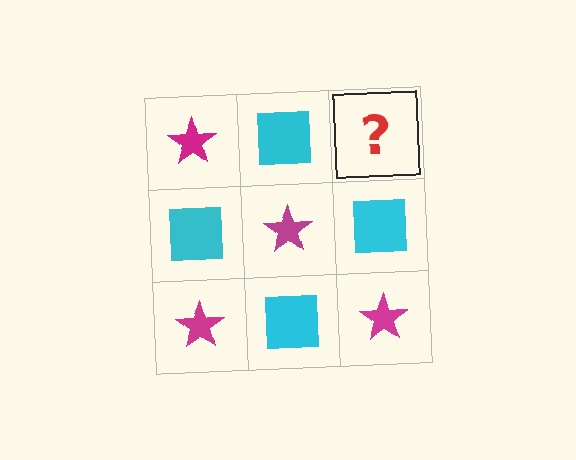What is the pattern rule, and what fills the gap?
The rule is that it alternates magenta star and cyan square in a checkerboard pattern. The gap should be filled with a magenta star.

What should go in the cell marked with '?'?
The missing cell should contain a magenta star.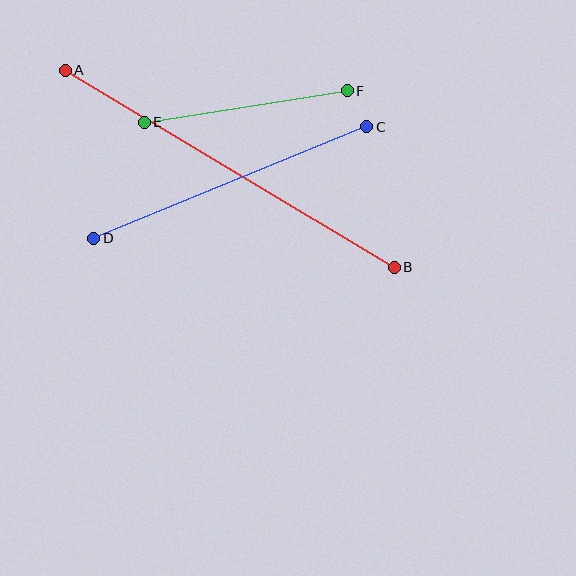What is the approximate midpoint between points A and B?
The midpoint is at approximately (230, 169) pixels.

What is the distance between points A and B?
The distance is approximately 384 pixels.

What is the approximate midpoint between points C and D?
The midpoint is at approximately (230, 183) pixels.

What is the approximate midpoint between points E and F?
The midpoint is at approximately (246, 107) pixels.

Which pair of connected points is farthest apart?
Points A and B are farthest apart.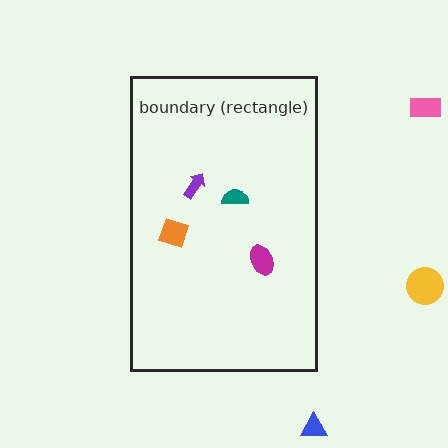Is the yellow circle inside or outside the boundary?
Outside.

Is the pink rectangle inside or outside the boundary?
Outside.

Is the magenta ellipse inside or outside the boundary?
Inside.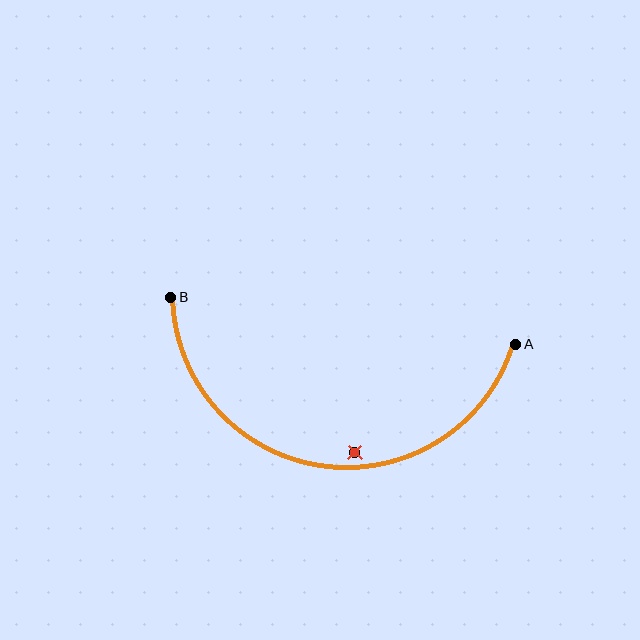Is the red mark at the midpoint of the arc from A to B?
No — the red mark does not lie on the arc at all. It sits slightly inside the curve.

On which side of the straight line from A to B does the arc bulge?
The arc bulges below the straight line connecting A and B.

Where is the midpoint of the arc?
The arc midpoint is the point on the curve farthest from the straight line joining A and B. It sits below that line.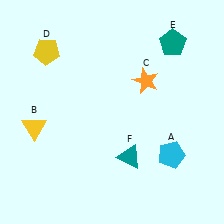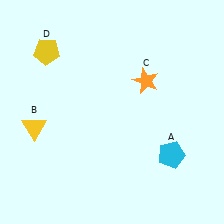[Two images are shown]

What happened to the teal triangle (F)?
The teal triangle (F) was removed in Image 2. It was in the bottom-right area of Image 1.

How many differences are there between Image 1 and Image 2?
There are 2 differences between the two images.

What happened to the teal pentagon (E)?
The teal pentagon (E) was removed in Image 2. It was in the top-right area of Image 1.